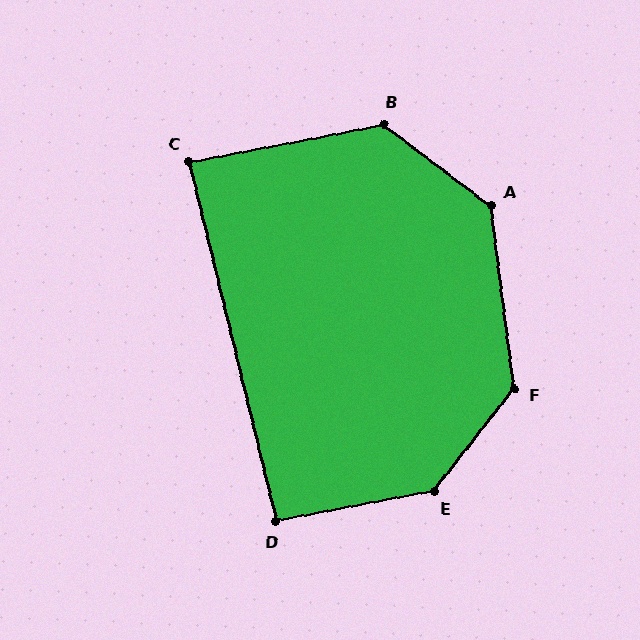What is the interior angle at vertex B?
Approximately 132 degrees (obtuse).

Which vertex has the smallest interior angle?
C, at approximately 87 degrees.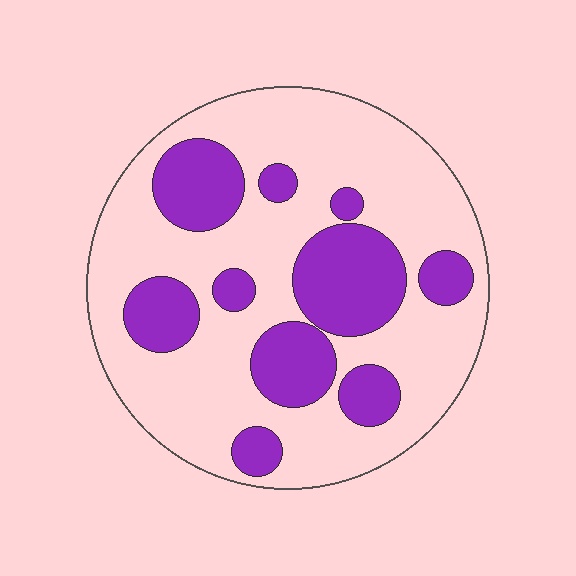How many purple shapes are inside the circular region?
10.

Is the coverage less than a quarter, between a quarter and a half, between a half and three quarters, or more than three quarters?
Between a quarter and a half.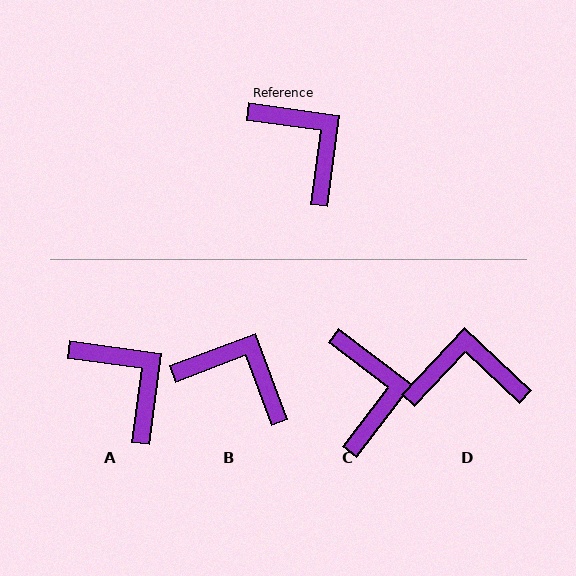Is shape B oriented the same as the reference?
No, it is off by about 28 degrees.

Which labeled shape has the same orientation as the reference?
A.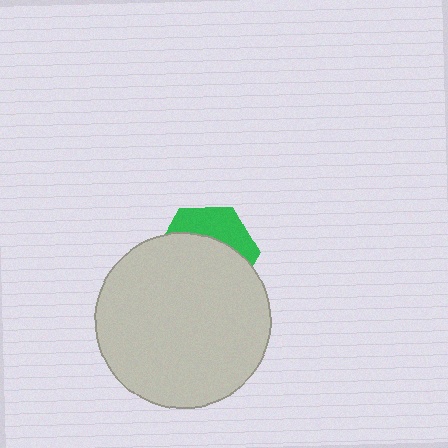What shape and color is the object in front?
The object in front is a light gray circle.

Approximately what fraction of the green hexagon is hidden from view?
Roughly 67% of the green hexagon is hidden behind the light gray circle.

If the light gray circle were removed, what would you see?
You would see the complete green hexagon.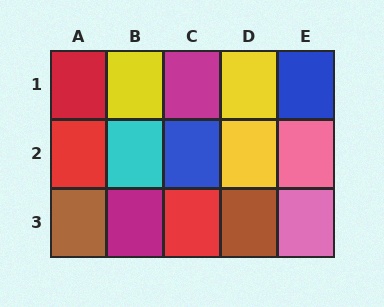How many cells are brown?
2 cells are brown.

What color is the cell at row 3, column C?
Red.